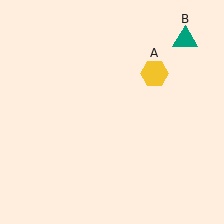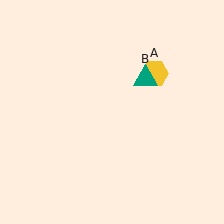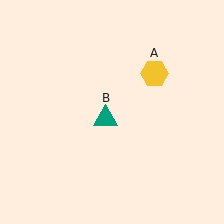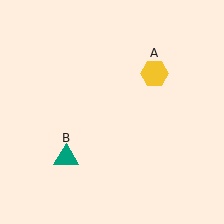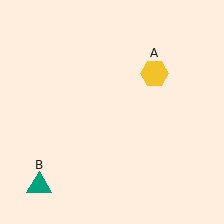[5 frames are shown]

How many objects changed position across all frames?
1 object changed position: teal triangle (object B).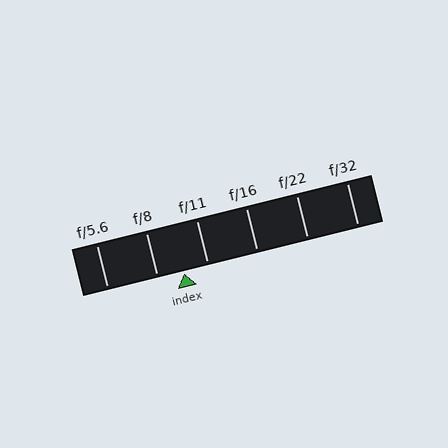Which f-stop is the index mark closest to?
The index mark is closest to f/11.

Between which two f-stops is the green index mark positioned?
The index mark is between f/8 and f/11.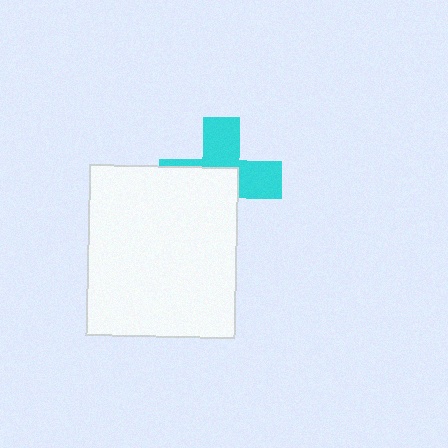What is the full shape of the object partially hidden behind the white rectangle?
The partially hidden object is a cyan cross.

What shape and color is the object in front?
The object in front is a white rectangle.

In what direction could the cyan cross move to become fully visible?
The cyan cross could move toward the upper-right. That would shift it out from behind the white rectangle entirely.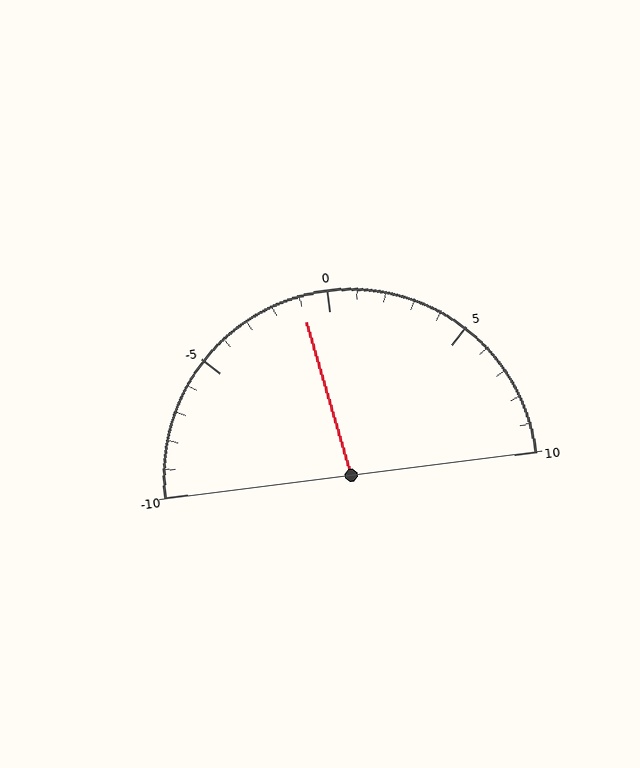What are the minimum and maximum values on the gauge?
The gauge ranges from -10 to 10.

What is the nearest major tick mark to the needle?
The nearest major tick mark is 0.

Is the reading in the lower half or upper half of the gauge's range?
The reading is in the lower half of the range (-10 to 10).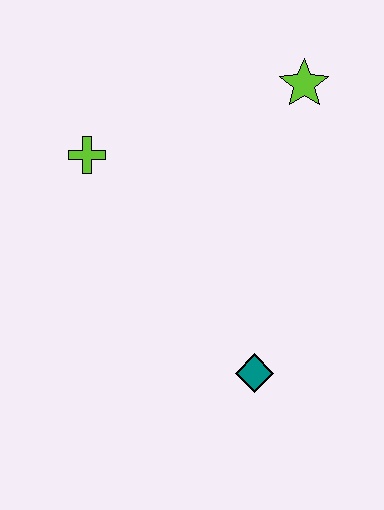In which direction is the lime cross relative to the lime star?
The lime cross is to the left of the lime star.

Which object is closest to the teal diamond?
The lime cross is closest to the teal diamond.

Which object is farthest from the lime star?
The teal diamond is farthest from the lime star.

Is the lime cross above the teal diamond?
Yes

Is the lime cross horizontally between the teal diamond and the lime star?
No